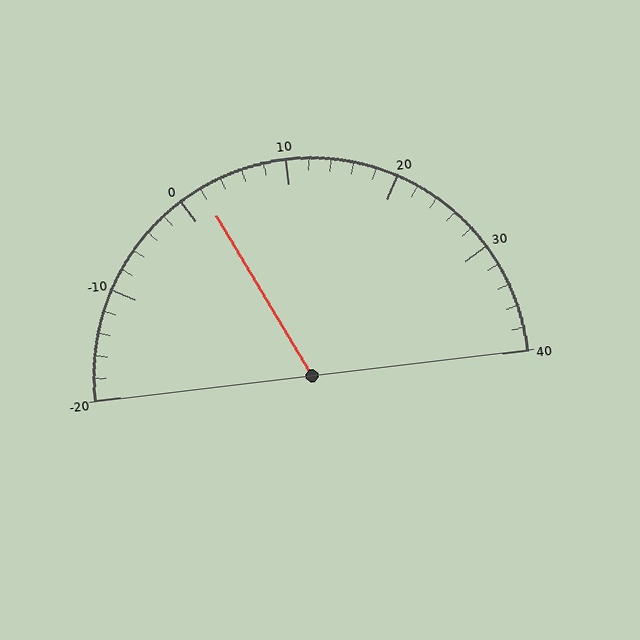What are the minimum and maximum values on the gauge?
The gauge ranges from -20 to 40.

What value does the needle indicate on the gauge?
The needle indicates approximately 2.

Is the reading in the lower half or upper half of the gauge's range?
The reading is in the lower half of the range (-20 to 40).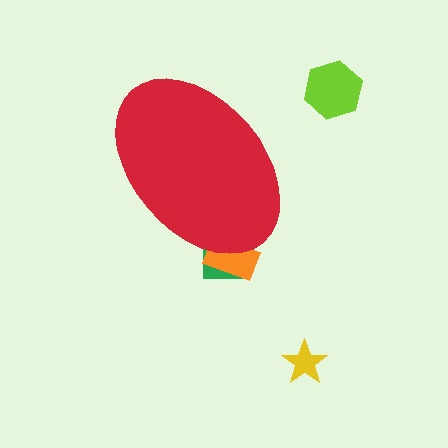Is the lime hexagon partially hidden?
No, the lime hexagon is fully visible.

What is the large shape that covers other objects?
A red ellipse.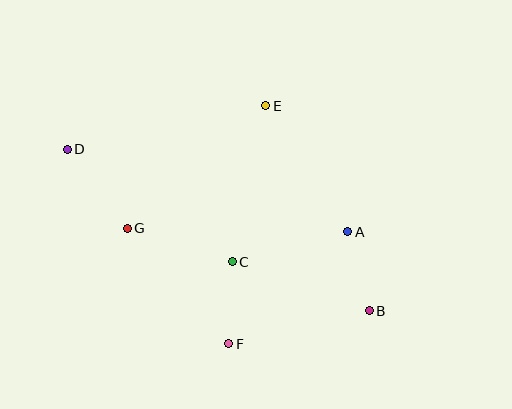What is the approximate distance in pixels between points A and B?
The distance between A and B is approximately 82 pixels.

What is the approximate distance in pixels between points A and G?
The distance between A and G is approximately 220 pixels.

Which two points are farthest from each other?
Points B and D are farthest from each other.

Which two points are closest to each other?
Points C and F are closest to each other.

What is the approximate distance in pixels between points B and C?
The distance between B and C is approximately 146 pixels.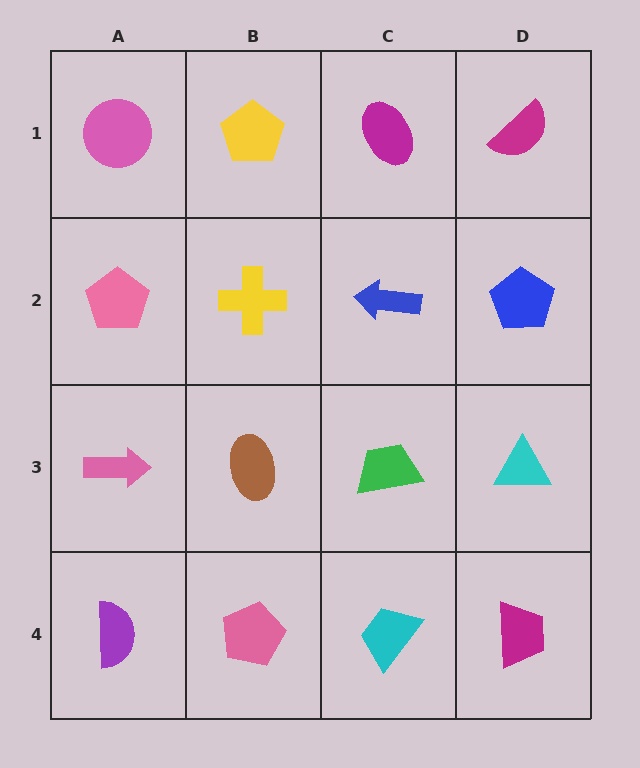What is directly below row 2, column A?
A pink arrow.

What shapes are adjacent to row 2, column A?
A pink circle (row 1, column A), a pink arrow (row 3, column A), a yellow cross (row 2, column B).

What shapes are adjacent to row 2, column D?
A magenta semicircle (row 1, column D), a cyan triangle (row 3, column D), a blue arrow (row 2, column C).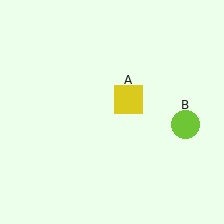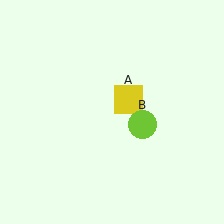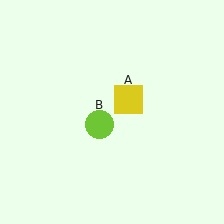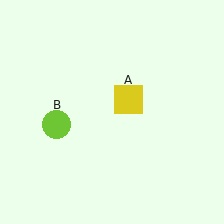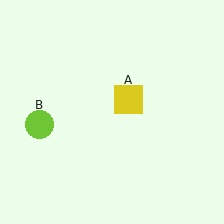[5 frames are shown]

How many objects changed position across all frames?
1 object changed position: lime circle (object B).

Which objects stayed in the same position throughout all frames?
Yellow square (object A) remained stationary.